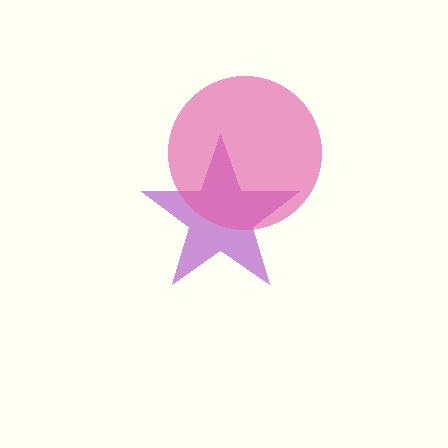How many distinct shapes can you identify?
There are 2 distinct shapes: a purple star, a pink circle.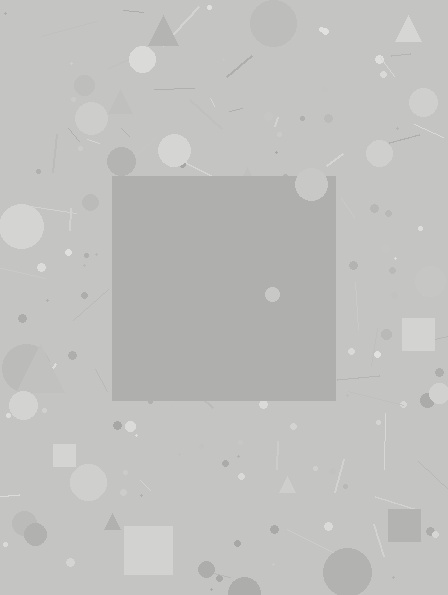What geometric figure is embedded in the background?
A square is embedded in the background.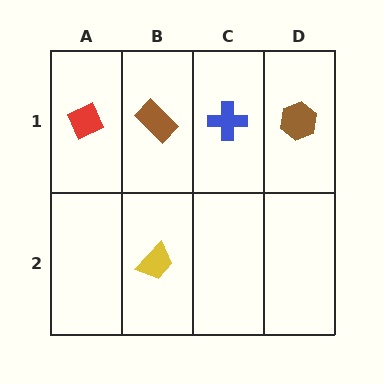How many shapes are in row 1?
4 shapes.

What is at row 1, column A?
A red diamond.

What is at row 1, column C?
A blue cross.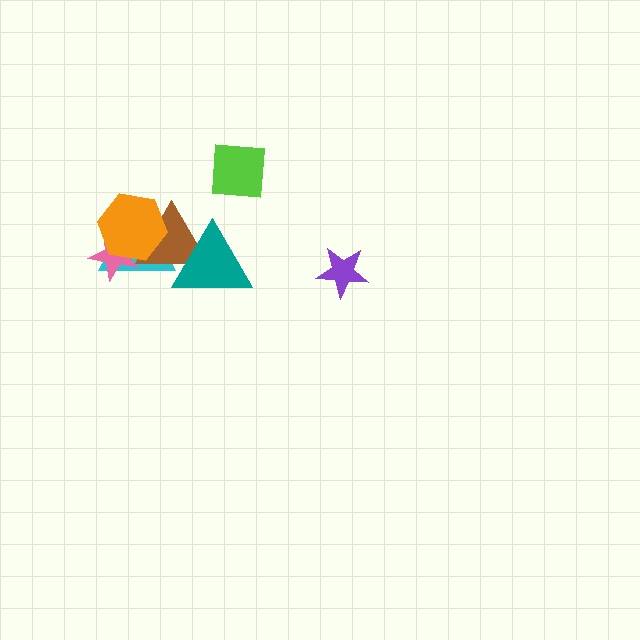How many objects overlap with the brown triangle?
4 objects overlap with the brown triangle.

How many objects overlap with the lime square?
0 objects overlap with the lime square.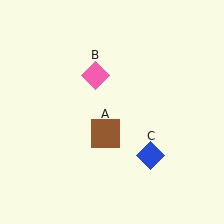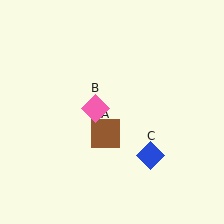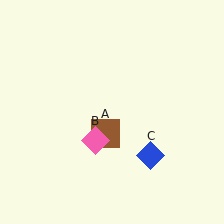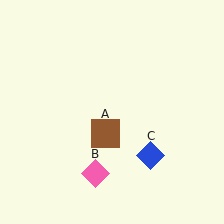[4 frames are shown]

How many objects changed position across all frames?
1 object changed position: pink diamond (object B).